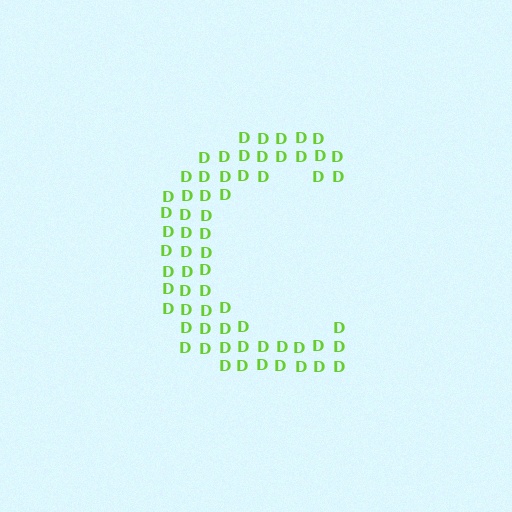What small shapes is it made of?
It is made of small letter D's.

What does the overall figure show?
The overall figure shows the letter C.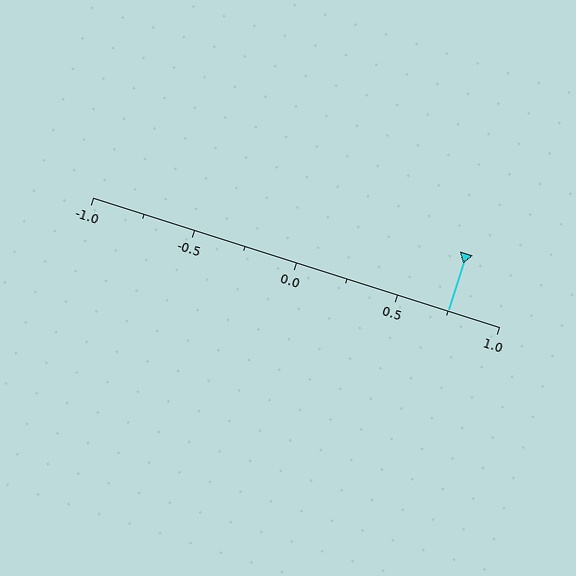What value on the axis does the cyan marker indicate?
The marker indicates approximately 0.75.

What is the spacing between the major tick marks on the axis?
The major ticks are spaced 0.5 apart.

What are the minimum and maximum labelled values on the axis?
The axis runs from -1.0 to 1.0.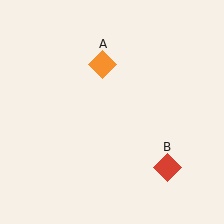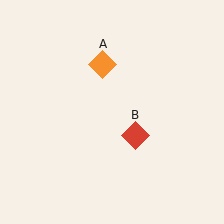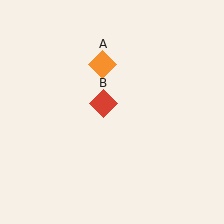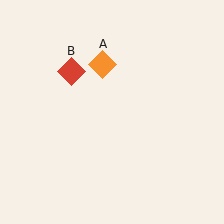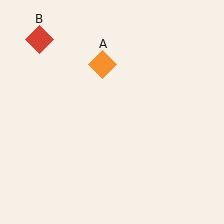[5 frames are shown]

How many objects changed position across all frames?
1 object changed position: red diamond (object B).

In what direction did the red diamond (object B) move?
The red diamond (object B) moved up and to the left.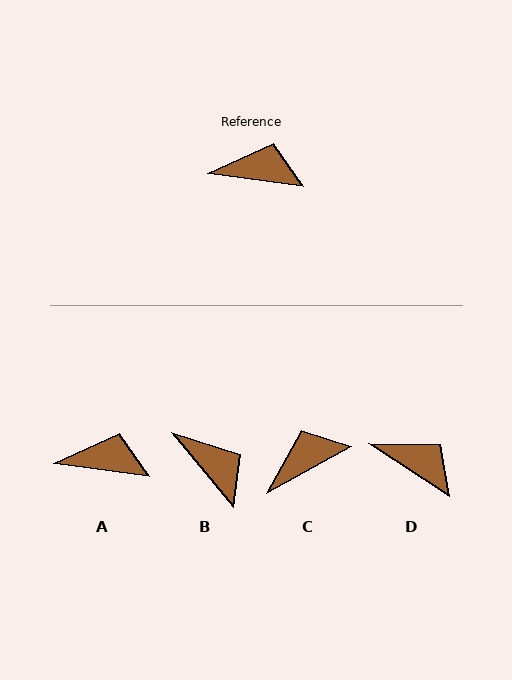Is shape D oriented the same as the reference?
No, it is off by about 25 degrees.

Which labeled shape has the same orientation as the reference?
A.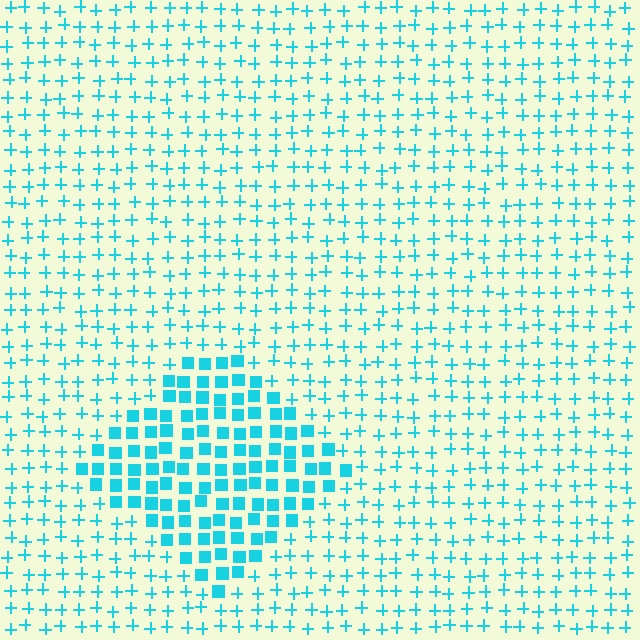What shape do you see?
I see a diamond.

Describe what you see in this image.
The image is filled with small cyan elements arranged in a uniform grid. A diamond-shaped region contains squares, while the surrounding area contains plus signs. The boundary is defined purely by the change in element shape.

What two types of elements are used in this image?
The image uses squares inside the diamond region and plus signs outside it.